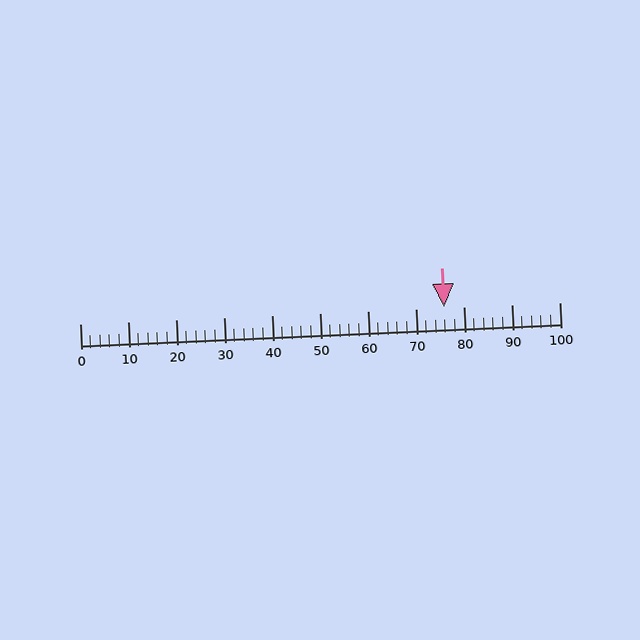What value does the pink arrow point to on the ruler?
The pink arrow points to approximately 76.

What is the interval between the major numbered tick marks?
The major tick marks are spaced 10 units apart.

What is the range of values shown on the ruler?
The ruler shows values from 0 to 100.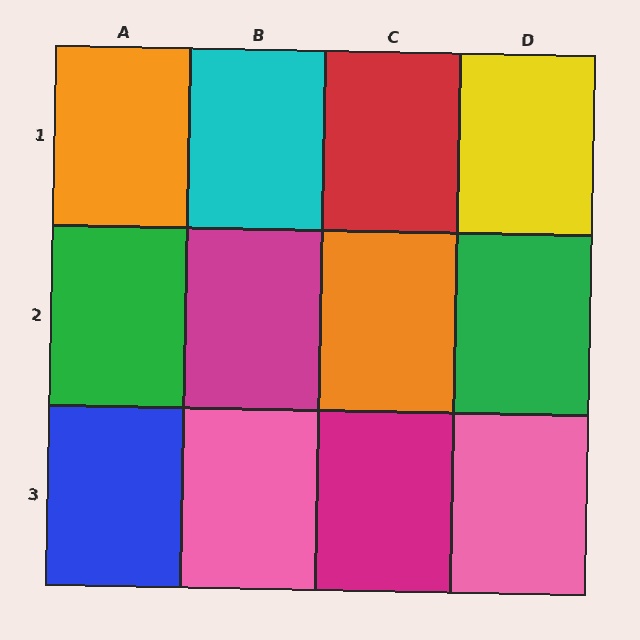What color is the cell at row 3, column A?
Blue.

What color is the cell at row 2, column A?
Green.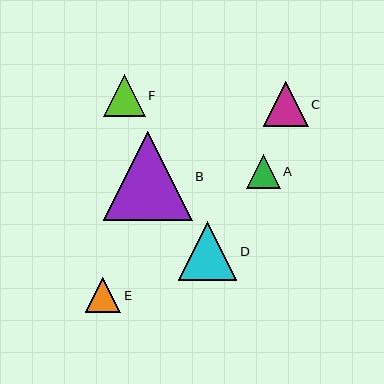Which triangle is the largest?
Triangle B is the largest with a size of approximately 88 pixels.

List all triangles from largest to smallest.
From largest to smallest: B, D, C, F, E, A.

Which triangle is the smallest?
Triangle A is the smallest with a size of approximately 34 pixels.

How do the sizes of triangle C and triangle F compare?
Triangle C and triangle F are approximately the same size.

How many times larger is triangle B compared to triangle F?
Triangle B is approximately 2.1 times the size of triangle F.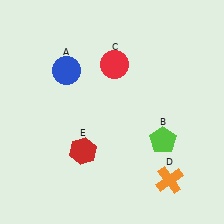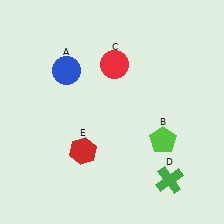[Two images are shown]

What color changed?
The cross (D) changed from orange in Image 1 to green in Image 2.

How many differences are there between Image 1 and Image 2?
There is 1 difference between the two images.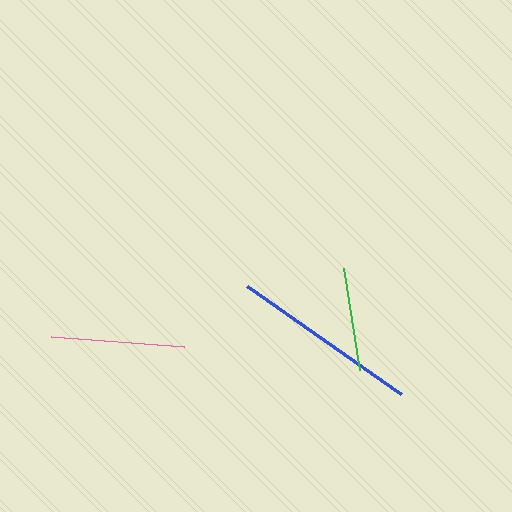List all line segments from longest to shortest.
From longest to shortest: blue, pink, green.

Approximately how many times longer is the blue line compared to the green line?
The blue line is approximately 1.8 times the length of the green line.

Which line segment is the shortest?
The green line is the shortest at approximately 104 pixels.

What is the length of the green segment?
The green segment is approximately 104 pixels long.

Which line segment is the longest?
The blue line is the longest at approximately 188 pixels.